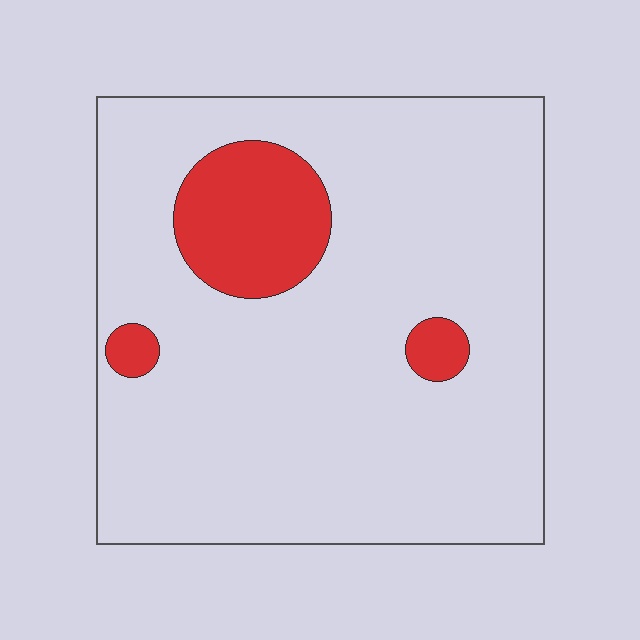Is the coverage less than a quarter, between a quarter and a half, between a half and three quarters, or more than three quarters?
Less than a quarter.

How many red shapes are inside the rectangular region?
3.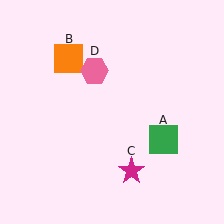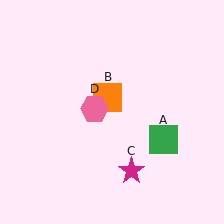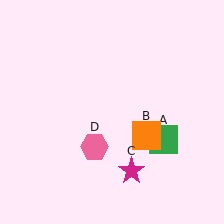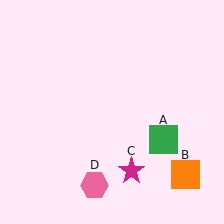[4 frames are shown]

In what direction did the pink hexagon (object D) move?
The pink hexagon (object D) moved down.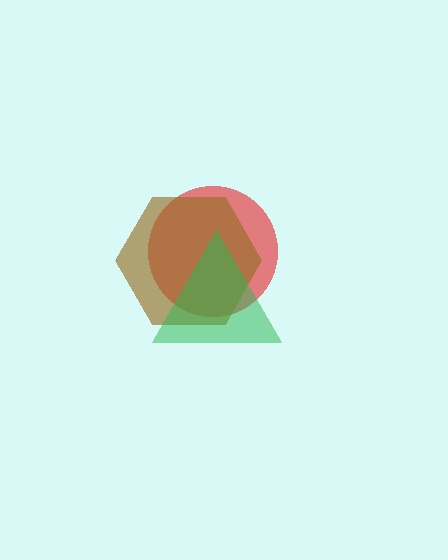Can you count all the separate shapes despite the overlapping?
Yes, there are 3 separate shapes.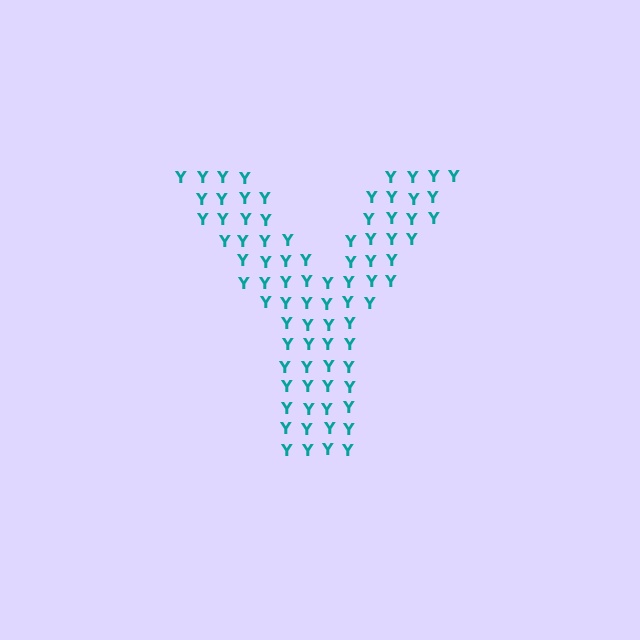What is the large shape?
The large shape is the letter Y.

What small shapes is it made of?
It is made of small letter Y's.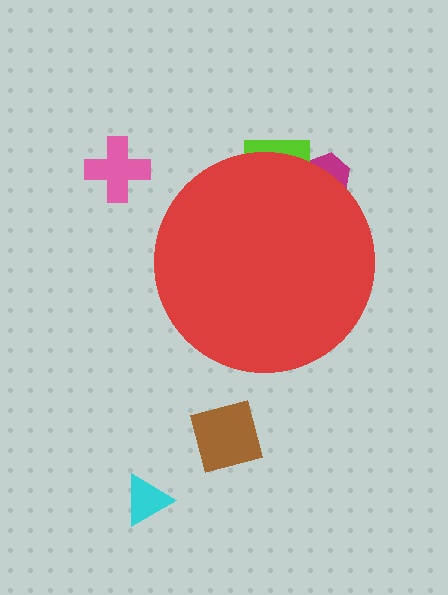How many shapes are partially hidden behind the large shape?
2 shapes are partially hidden.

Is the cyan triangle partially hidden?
No, the cyan triangle is fully visible.